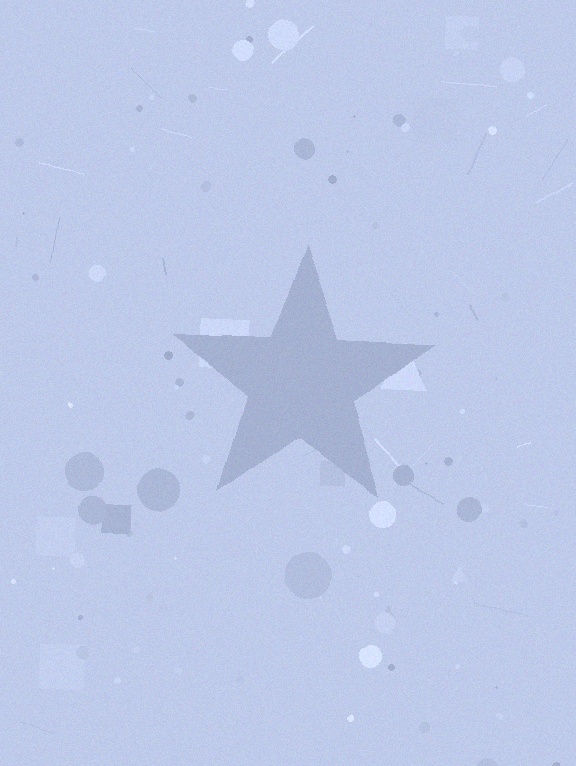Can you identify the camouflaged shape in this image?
The camouflaged shape is a star.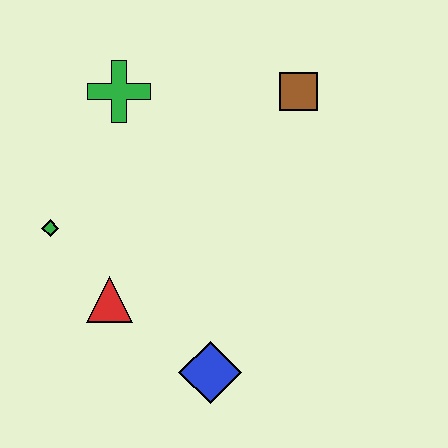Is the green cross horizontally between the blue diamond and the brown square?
No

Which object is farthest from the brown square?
The blue diamond is farthest from the brown square.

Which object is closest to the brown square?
The green cross is closest to the brown square.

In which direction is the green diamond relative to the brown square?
The green diamond is to the left of the brown square.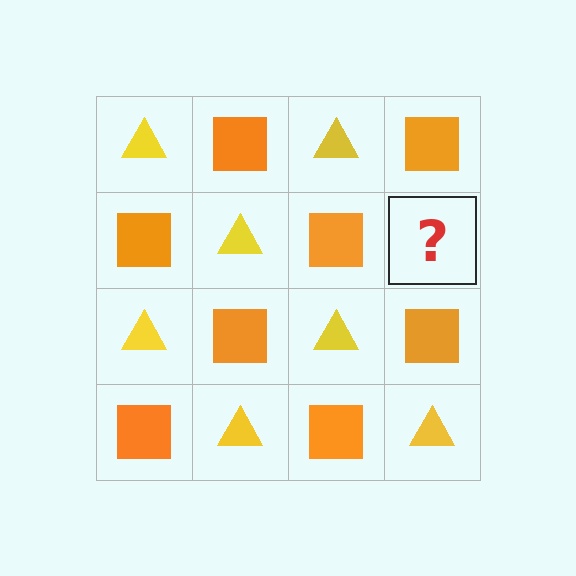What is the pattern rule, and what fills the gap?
The rule is that it alternates yellow triangle and orange square in a checkerboard pattern. The gap should be filled with a yellow triangle.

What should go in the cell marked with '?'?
The missing cell should contain a yellow triangle.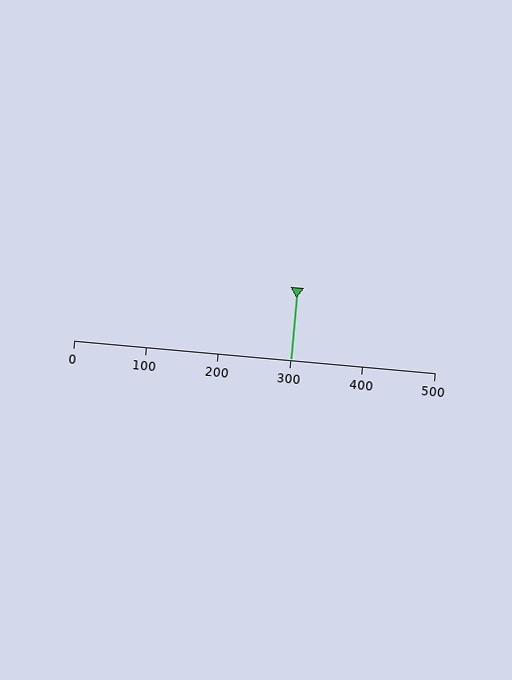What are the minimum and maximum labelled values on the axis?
The axis runs from 0 to 500.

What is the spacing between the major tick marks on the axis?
The major ticks are spaced 100 apart.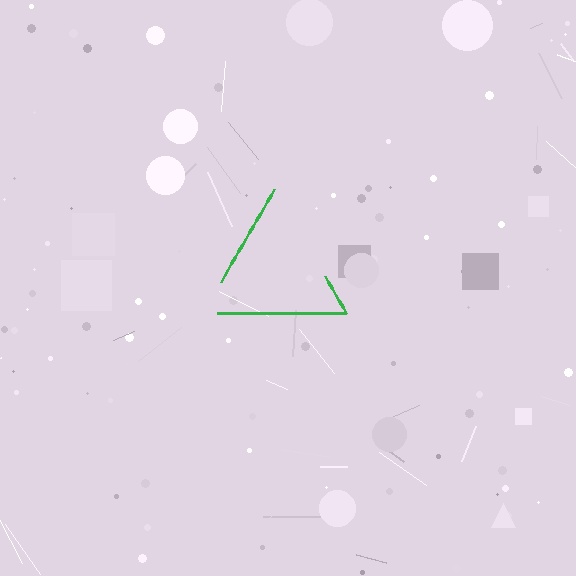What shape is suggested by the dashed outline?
The dashed outline suggests a triangle.